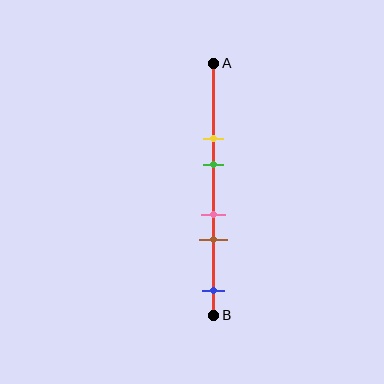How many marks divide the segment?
There are 5 marks dividing the segment.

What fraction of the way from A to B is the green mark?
The green mark is approximately 40% (0.4) of the way from A to B.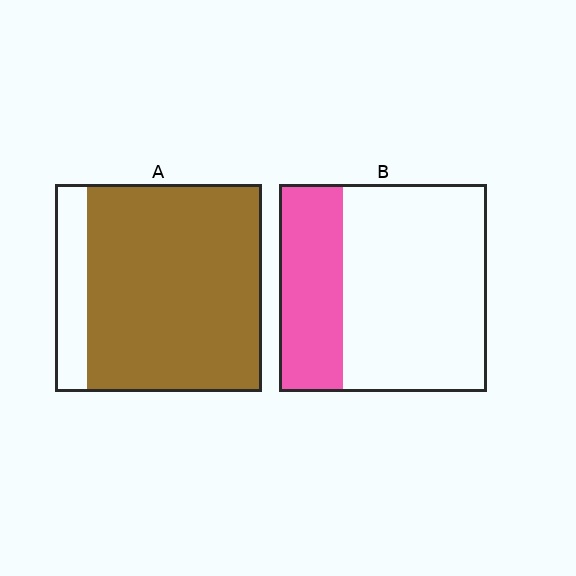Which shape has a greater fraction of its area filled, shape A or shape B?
Shape A.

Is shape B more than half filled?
No.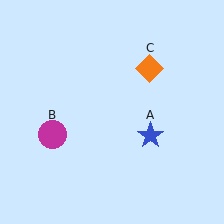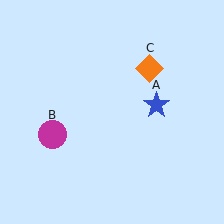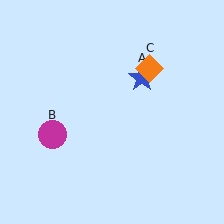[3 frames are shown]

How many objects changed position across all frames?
1 object changed position: blue star (object A).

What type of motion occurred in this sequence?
The blue star (object A) rotated counterclockwise around the center of the scene.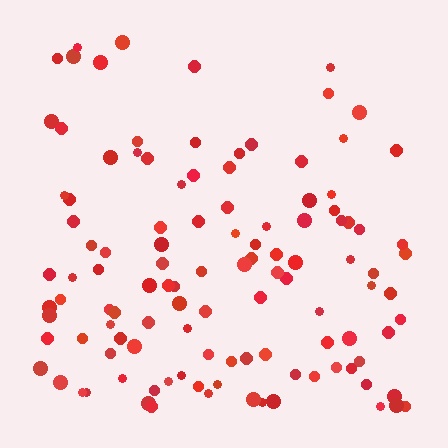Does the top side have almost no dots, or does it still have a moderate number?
Still a moderate number, just noticeably fewer than the bottom.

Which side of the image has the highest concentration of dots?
The bottom.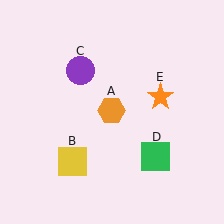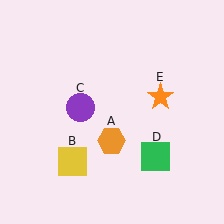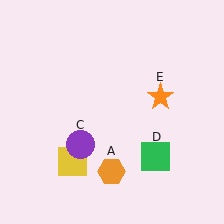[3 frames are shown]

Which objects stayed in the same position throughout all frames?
Yellow square (object B) and green square (object D) and orange star (object E) remained stationary.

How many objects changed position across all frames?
2 objects changed position: orange hexagon (object A), purple circle (object C).